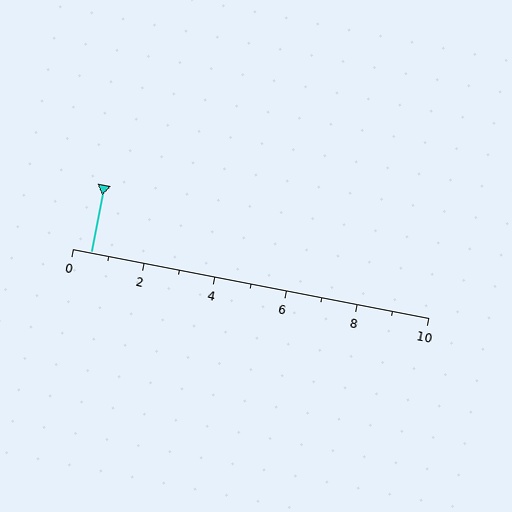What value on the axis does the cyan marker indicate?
The marker indicates approximately 0.5.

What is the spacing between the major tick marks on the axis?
The major ticks are spaced 2 apart.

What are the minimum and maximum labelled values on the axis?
The axis runs from 0 to 10.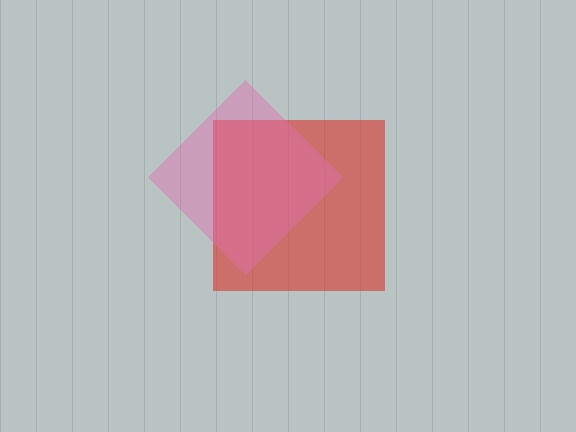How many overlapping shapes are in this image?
There are 2 overlapping shapes in the image.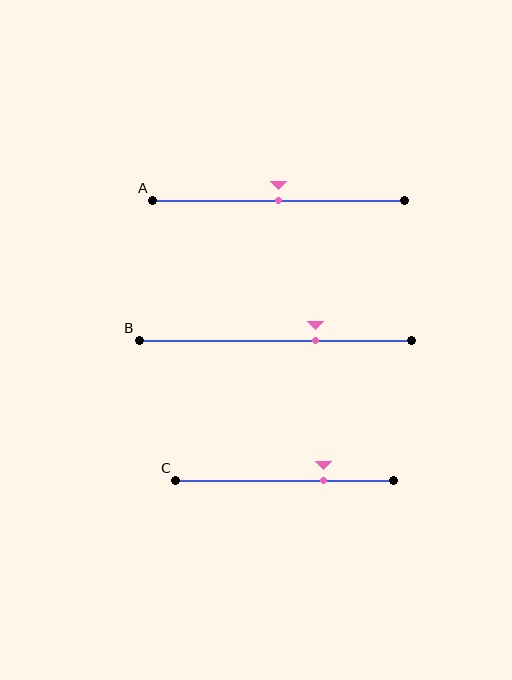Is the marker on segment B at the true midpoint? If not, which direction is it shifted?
No, the marker on segment B is shifted to the right by about 15% of the segment length.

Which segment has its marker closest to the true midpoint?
Segment A has its marker closest to the true midpoint.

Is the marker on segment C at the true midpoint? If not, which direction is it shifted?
No, the marker on segment C is shifted to the right by about 18% of the segment length.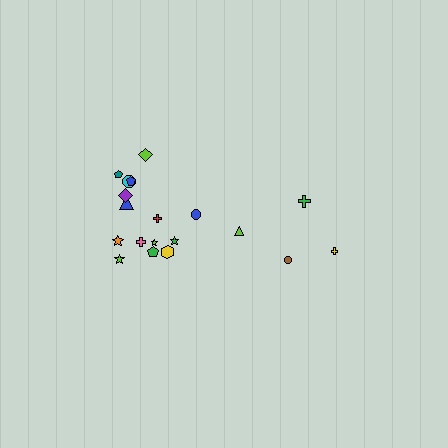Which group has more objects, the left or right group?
The left group.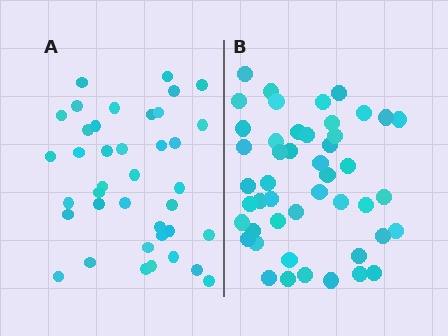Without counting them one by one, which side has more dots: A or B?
Region B (the right region) has more dots.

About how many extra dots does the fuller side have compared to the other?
Region B has roughly 8 or so more dots than region A.